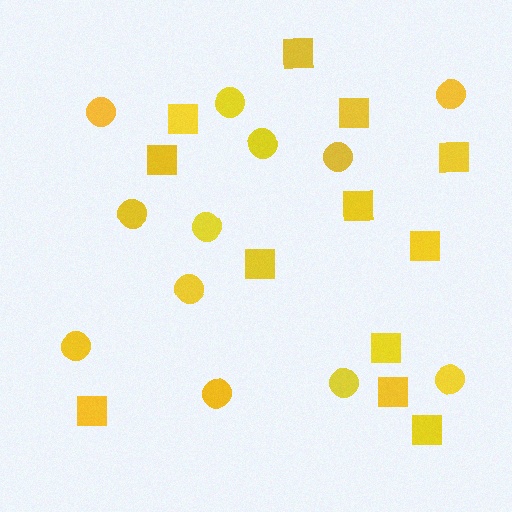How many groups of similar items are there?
There are 2 groups: one group of circles (12) and one group of squares (12).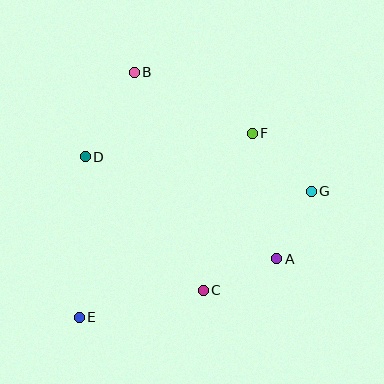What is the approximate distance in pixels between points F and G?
The distance between F and G is approximately 83 pixels.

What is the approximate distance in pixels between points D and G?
The distance between D and G is approximately 228 pixels.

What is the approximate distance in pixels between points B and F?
The distance between B and F is approximately 133 pixels.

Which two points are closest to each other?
Points A and G are closest to each other.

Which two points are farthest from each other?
Points E and G are farthest from each other.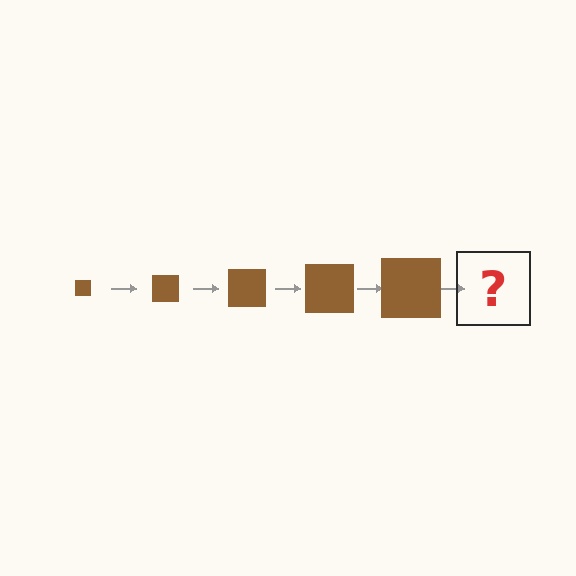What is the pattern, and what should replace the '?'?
The pattern is that the square gets progressively larger each step. The '?' should be a brown square, larger than the previous one.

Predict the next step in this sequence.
The next step is a brown square, larger than the previous one.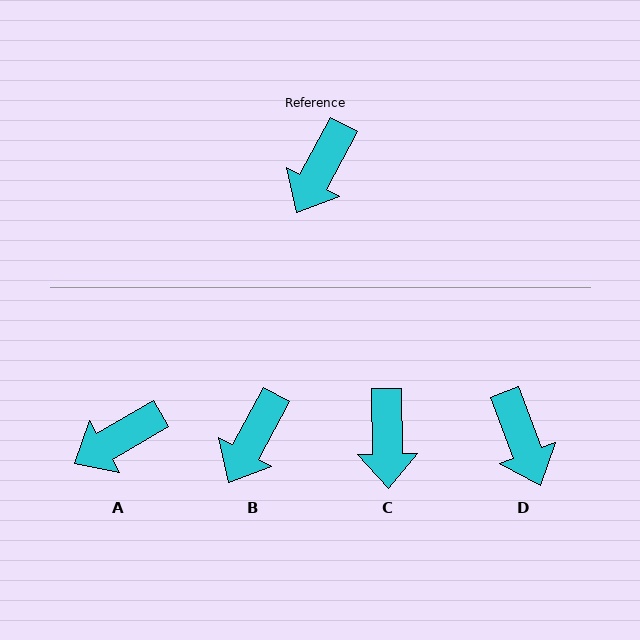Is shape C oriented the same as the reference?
No, it is off by about 29 degrees.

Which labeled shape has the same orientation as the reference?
B.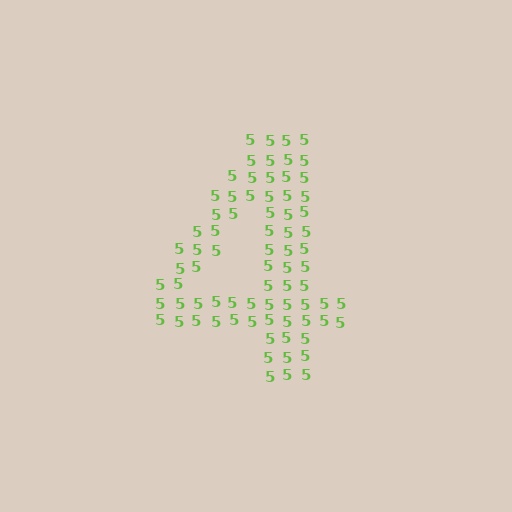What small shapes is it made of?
It is made of small digit 5's.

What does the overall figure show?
The overall figure shows the digit 4.